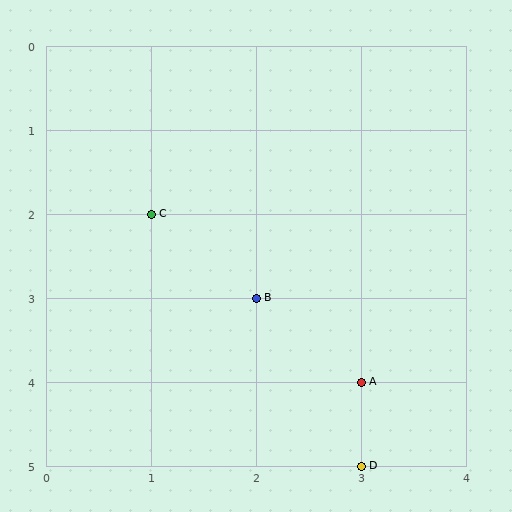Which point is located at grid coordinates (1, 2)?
Point C is at (1, 2).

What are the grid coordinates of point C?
Point C is at grid coordinates (1, 2).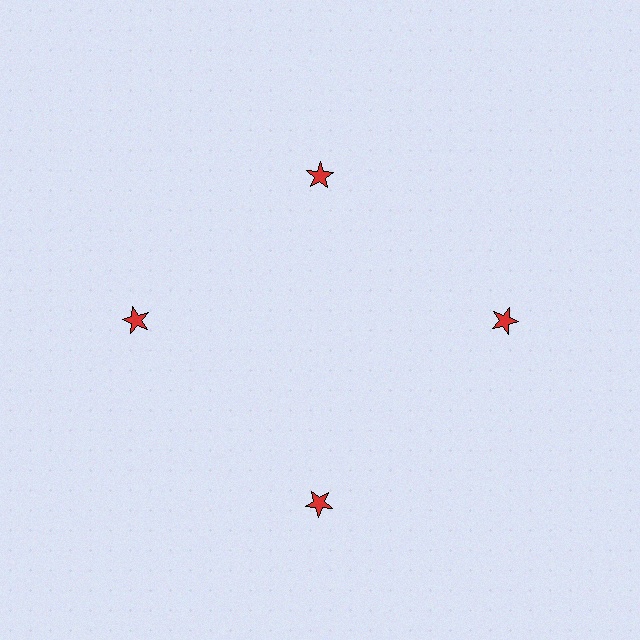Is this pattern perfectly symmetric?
No. The 4 red stars are arranged in a ring, but one element near the 12 o'clock position is pulled inward toward the center, breaking the 4-fold rotational symmetry.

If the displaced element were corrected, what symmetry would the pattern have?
It would have 4-fold rotational symmetry — the pattern would map onto itself every 90 degrees.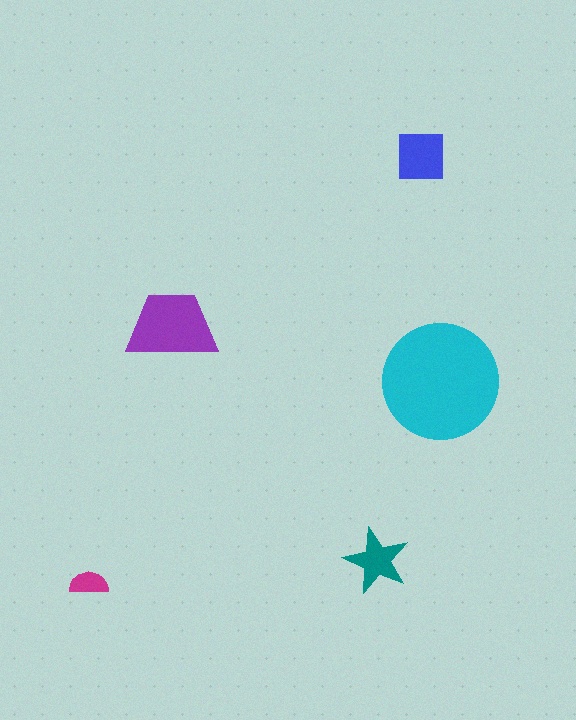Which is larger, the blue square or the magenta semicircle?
The blue square.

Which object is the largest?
The cyan circle.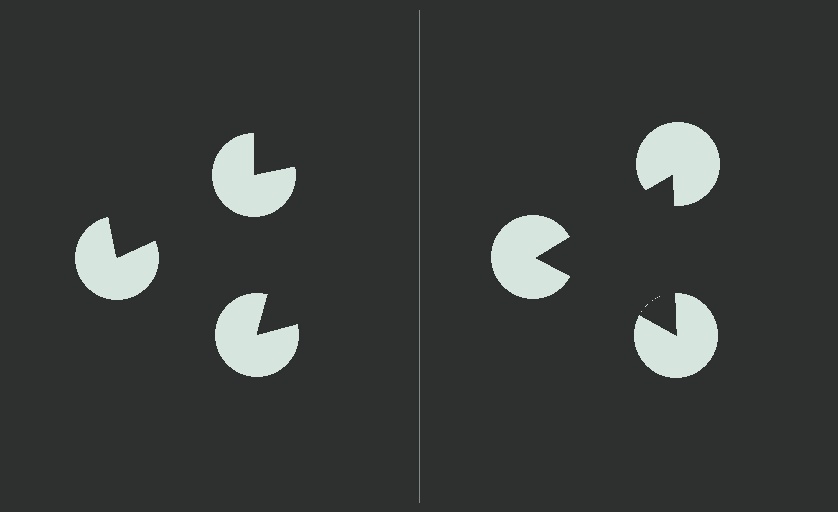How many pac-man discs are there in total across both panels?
6 — 3 on each side.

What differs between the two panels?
The pac-man discs are positioned identically on both sides; only the wedge orientations differ. On the right they align to a triangle; on the left they are misaligned.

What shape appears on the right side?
An illusory triangle.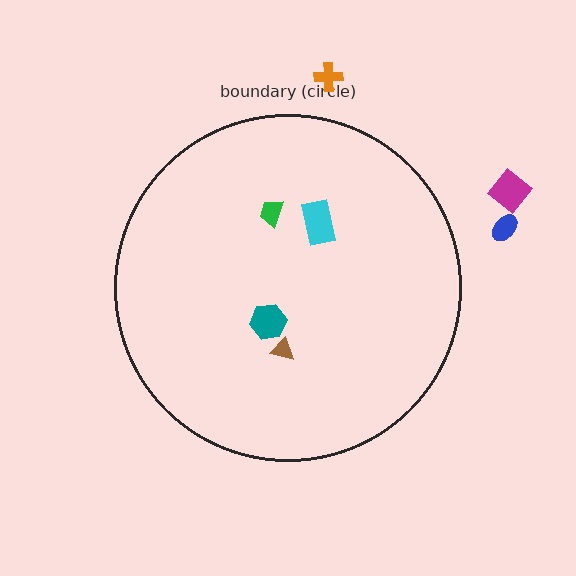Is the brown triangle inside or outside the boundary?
Inside.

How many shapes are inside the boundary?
4 inside, 3 outside.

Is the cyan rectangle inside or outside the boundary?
Inside.